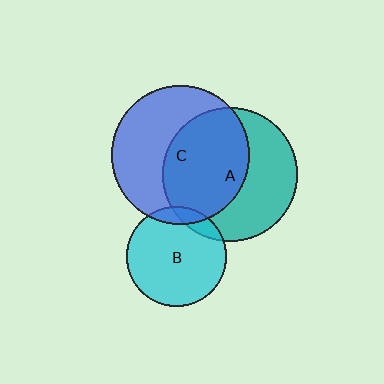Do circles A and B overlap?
Yes.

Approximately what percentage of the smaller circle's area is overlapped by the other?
Approximately 10%.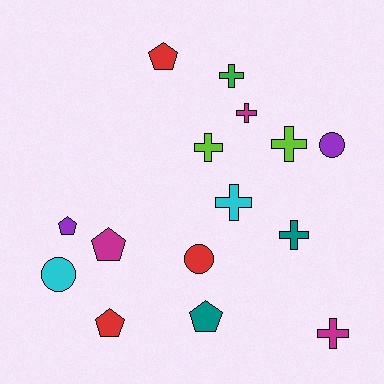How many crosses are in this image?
There are 7 crosses.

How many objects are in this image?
There are 15 objects.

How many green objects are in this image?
There is 1 green object.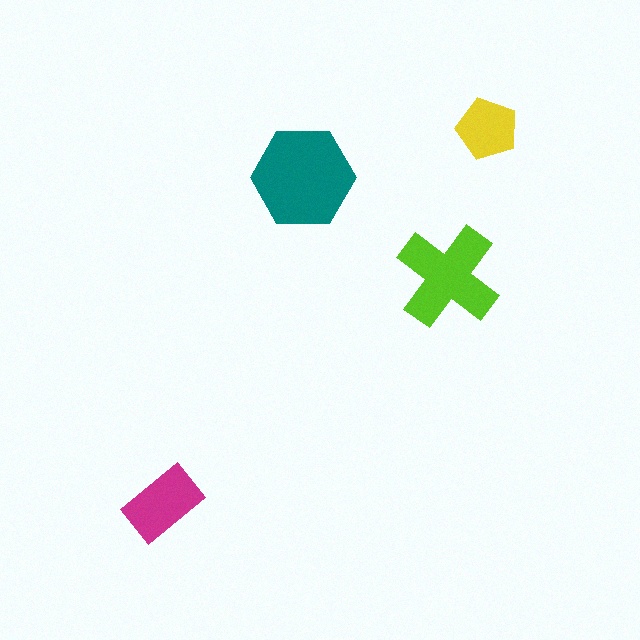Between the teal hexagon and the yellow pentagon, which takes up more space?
The teal hexagon.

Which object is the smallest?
The yellow pentagon.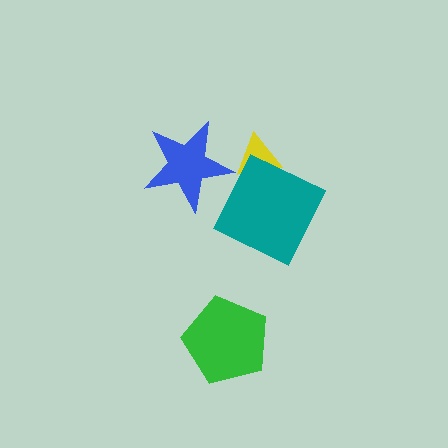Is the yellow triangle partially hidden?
Yes, it is partially covered by another shape.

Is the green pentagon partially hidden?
No, no other shape covers it.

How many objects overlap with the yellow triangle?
1 object overlaps with the yellow triangle.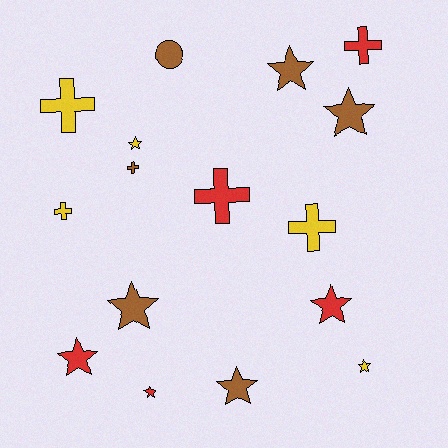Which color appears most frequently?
Brown, with 6 objects.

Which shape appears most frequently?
Star, with 9 objects.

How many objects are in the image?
There are 16 objects.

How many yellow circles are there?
There are no yellow circles.